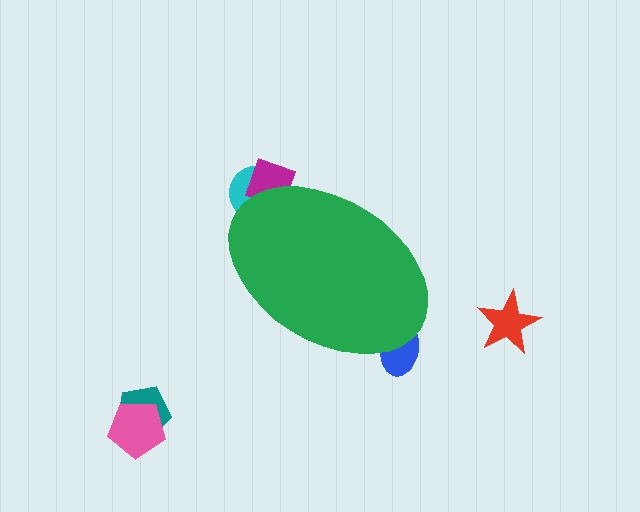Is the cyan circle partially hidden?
Yes, the cyan circle is partially hidden behind the green ellipse.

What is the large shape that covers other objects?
A green ellipse.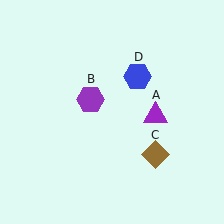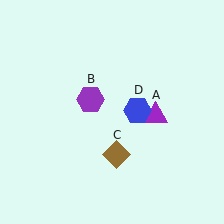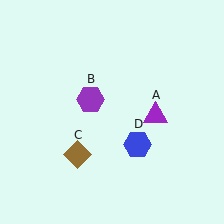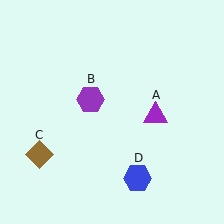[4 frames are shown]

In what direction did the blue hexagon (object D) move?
The blue hexagon (object D) moved down.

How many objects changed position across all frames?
2 objects changed position: brown diamond (object C), blue hexagon (object D).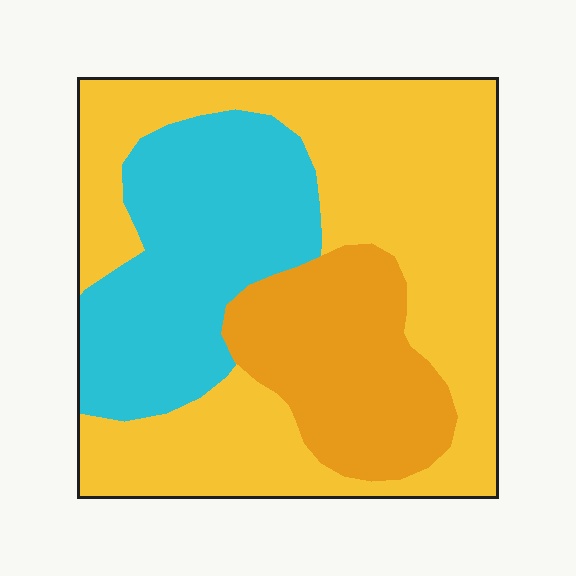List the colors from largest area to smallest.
From largest to smallest: yellow, cyan, orange.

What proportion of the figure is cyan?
Cyan covers about 25% of the figure.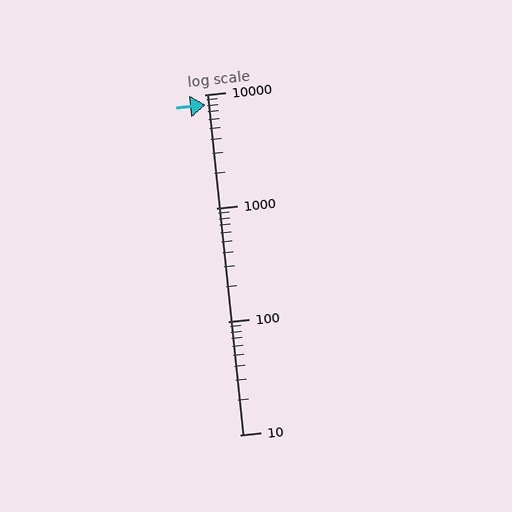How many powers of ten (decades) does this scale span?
The scale spans 3 decades, from 10 to 10000.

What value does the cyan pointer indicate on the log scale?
The pointer indicates approximately 8100.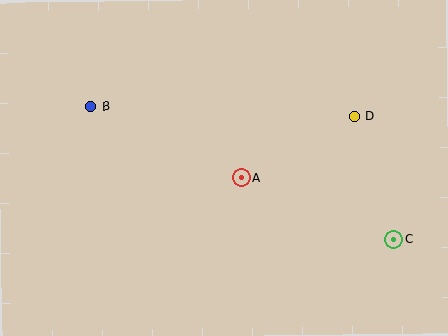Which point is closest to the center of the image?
Point A at (242, 178) is closest to the center.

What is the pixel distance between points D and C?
The distance between D and C is 129 pixels.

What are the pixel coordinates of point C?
Point C is at (393, 239).